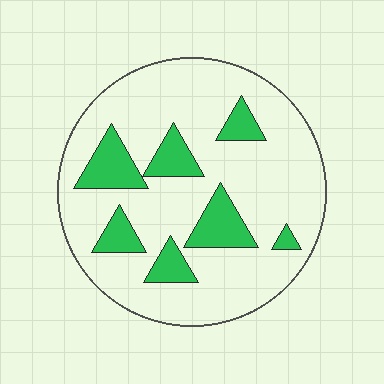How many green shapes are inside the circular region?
7.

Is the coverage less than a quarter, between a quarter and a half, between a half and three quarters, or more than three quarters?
Less than a quarter.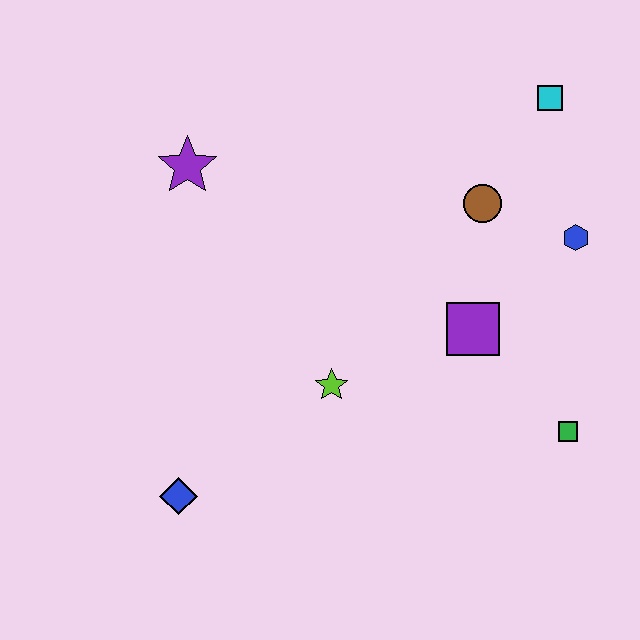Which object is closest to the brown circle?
The blue hexagon is closest to the brown circle.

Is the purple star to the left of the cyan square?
Yes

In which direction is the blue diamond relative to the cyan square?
The blue diamond is below the cyan square.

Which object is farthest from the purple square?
The blue diamond is farthest from the purple square.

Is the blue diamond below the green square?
Yes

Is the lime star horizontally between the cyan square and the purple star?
Yes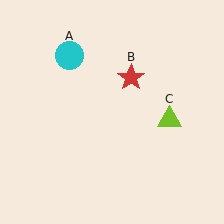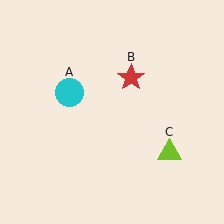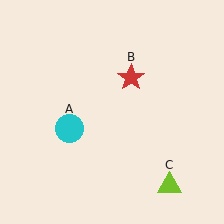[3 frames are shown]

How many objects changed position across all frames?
2 objects changed position: cyan circle (object A), lime triangle (object C).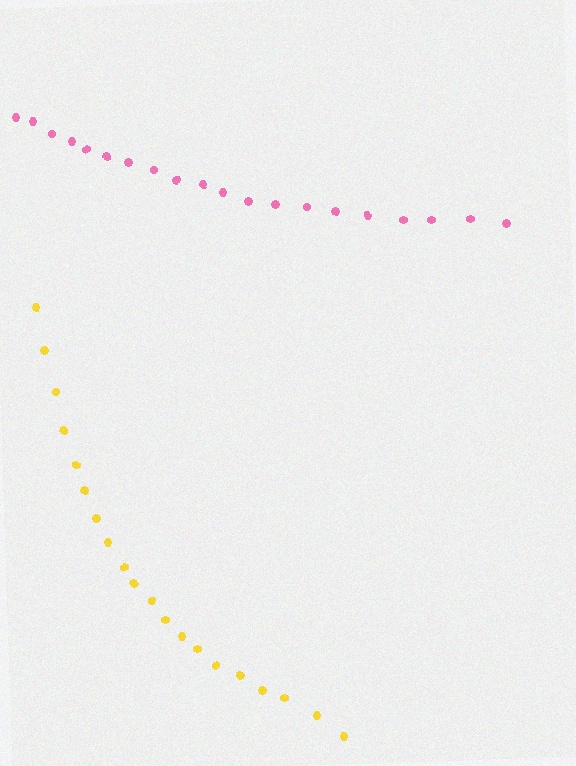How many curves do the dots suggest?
There are 2 distinct paths.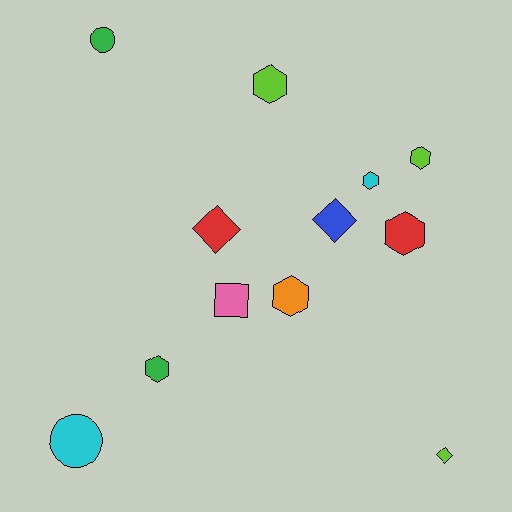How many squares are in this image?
There is 1 square.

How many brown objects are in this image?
There are no brown objects.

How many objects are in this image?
There are 12 objects.